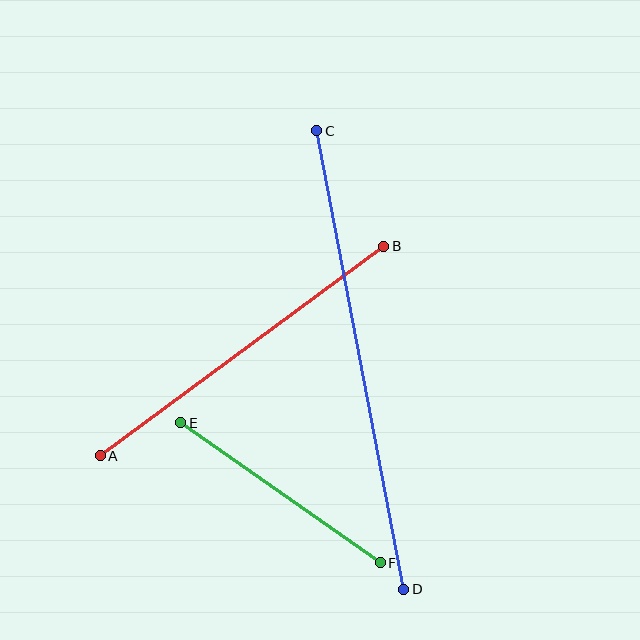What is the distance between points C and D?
The distance is approximately 467 pixels.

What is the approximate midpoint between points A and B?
The midpoint is at approximately (242, 351) pixels.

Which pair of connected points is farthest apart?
Points C and D are farthest apart.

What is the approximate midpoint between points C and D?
The midpoint is at approximately (360, 360) pixels.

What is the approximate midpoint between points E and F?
The midpoint is at approximately (281, 493) pixels.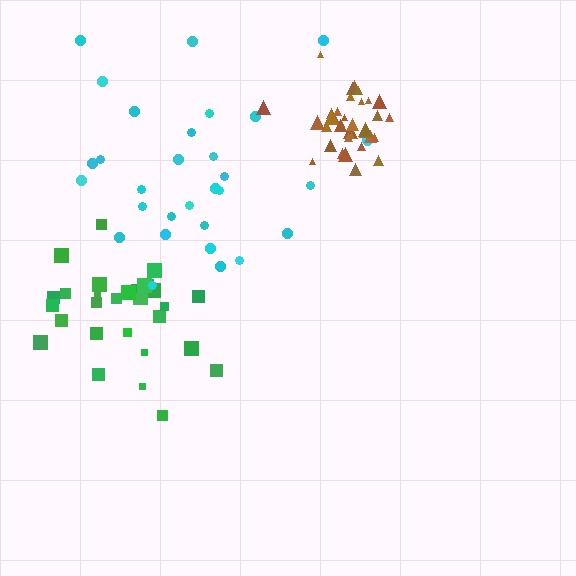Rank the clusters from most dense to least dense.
brown, green, cyan.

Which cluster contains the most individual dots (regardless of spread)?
Brown (35).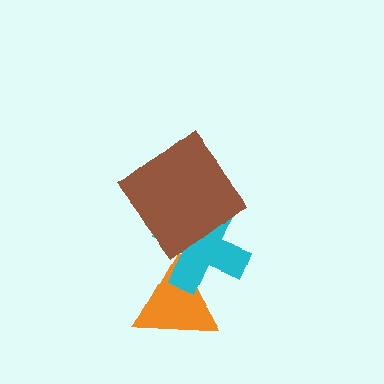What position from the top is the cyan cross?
The cyan cross is 2nd from the top.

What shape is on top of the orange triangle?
The cyan cross is on top of the orange triangle.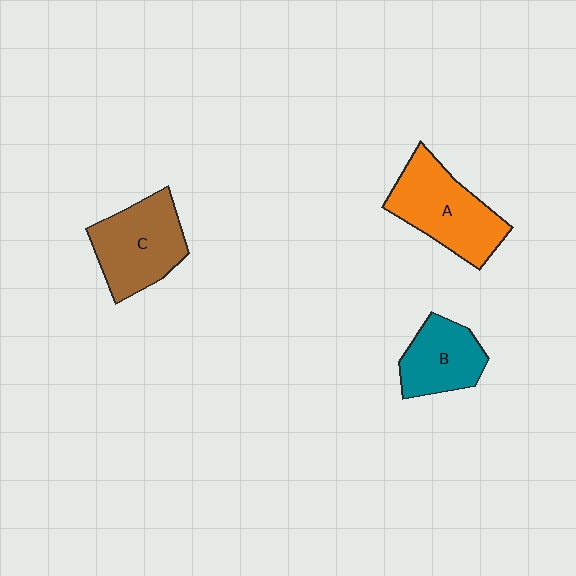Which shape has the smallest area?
Shape B (teal).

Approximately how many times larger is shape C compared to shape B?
Approximately 1.3 times.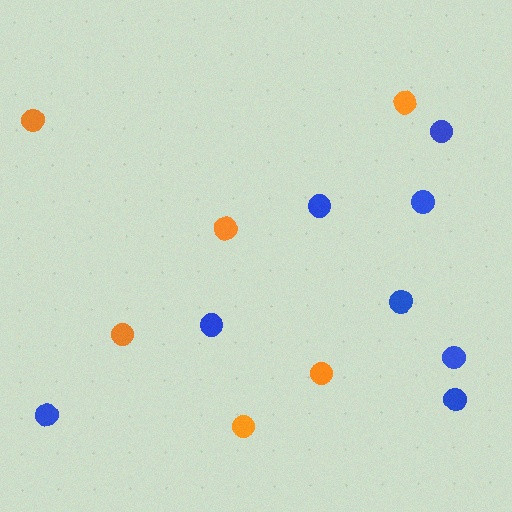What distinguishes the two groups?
There are 2 groups: one group of blue circles (8) and one group of orange circles (6).